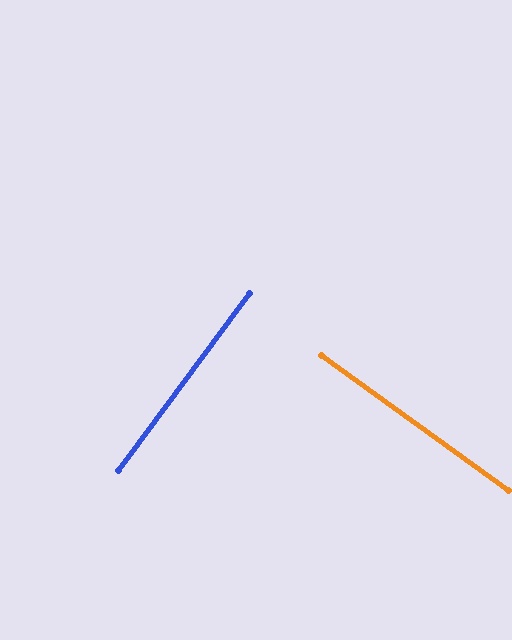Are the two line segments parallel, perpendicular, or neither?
Perpendicular — they meet at approximately 89°.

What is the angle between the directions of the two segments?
Approximately 89 degrees.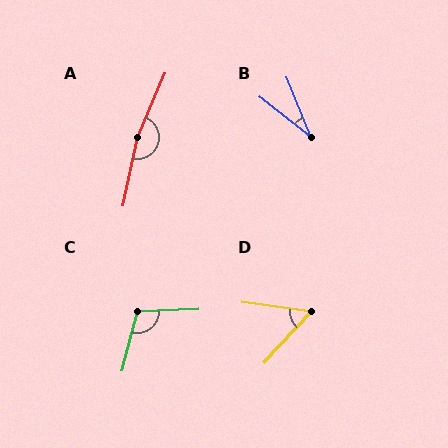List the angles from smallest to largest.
B (30°), D (55°), C (107°), A (169°).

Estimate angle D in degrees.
Approximately 55 degrees.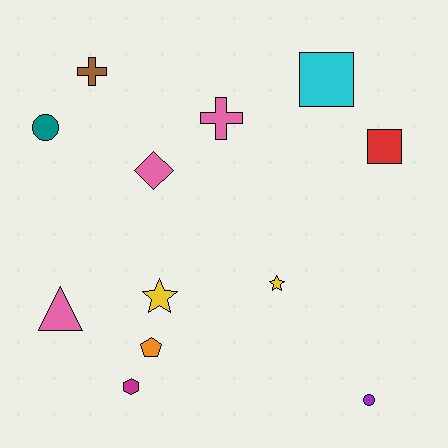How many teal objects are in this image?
There is 1 teal object.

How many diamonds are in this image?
There is 1 diamond.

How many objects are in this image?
There are 12 objects.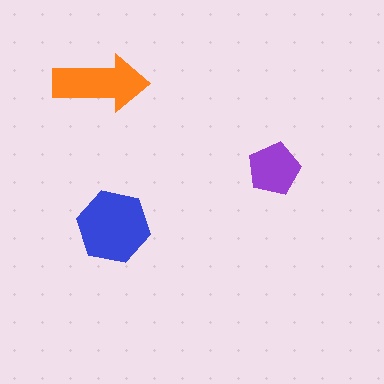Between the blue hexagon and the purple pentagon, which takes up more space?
The blue hexagon.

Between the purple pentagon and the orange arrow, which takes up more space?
The orange arrow.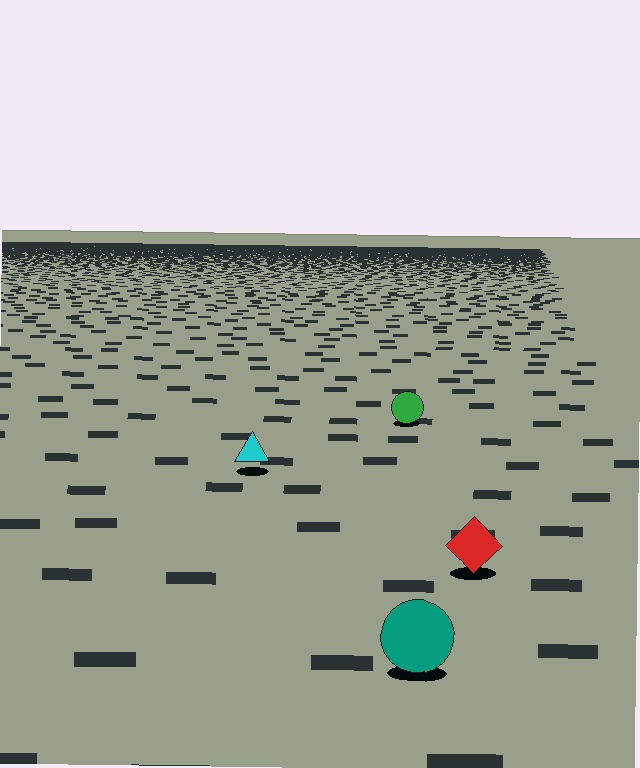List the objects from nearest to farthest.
From nearest to farthest: the teal circle, the red diamond, the cyan triangle, the green circle.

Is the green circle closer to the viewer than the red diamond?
No. The red diamond is closer — you can tell from the texture gradient: the ground texture is coarser near it.